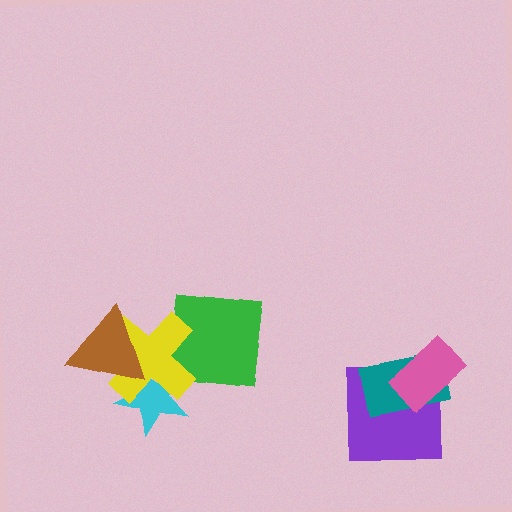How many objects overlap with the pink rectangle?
2 objects overlap with the pink rectangle.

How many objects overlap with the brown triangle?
2 objects overlap with the brown triangle.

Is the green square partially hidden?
Yes, it is partially covered by another shape.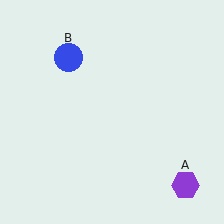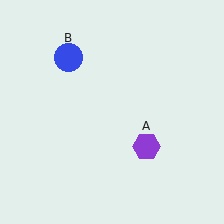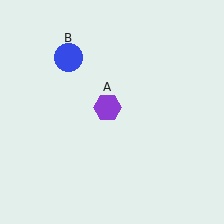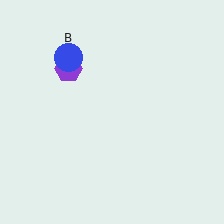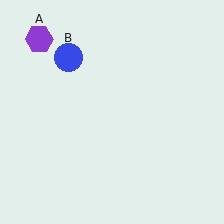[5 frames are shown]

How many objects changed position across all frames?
1 object changed position: purple hexagon (object A).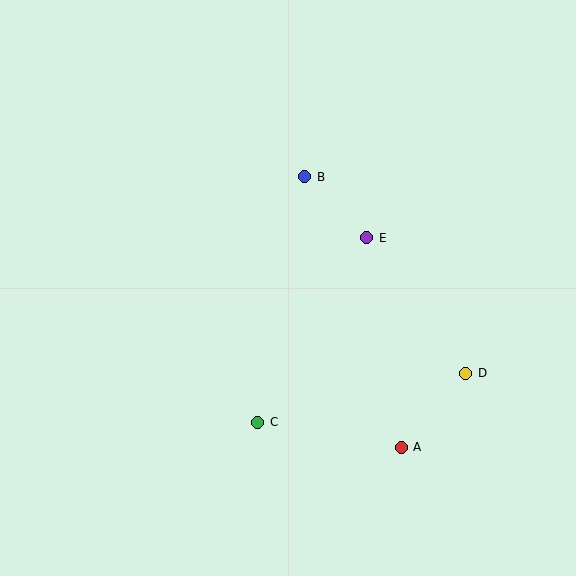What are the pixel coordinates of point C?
Point C is at (258, 423).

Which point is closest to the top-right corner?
Point E is closest to the top-right corner.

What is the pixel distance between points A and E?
The distance between A and E is 212 pixels.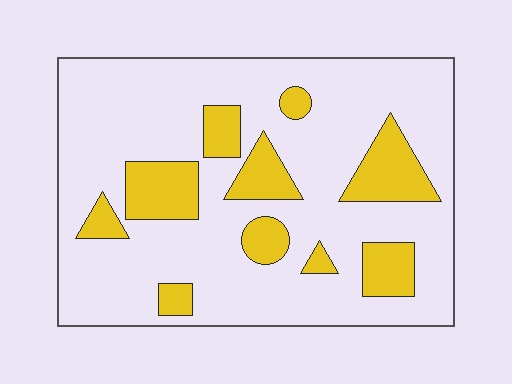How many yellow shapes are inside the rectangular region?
10.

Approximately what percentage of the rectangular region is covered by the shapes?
Approximately 20%.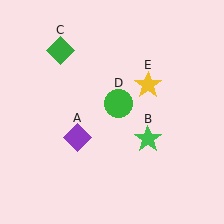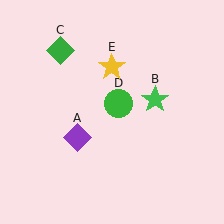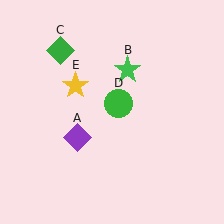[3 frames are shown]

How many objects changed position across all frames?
2 objects changed position: green star (object B), yellow star (object E).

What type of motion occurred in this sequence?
The green star (object B), yellow star (object E) rotated counterclockwise around the center of the scene.